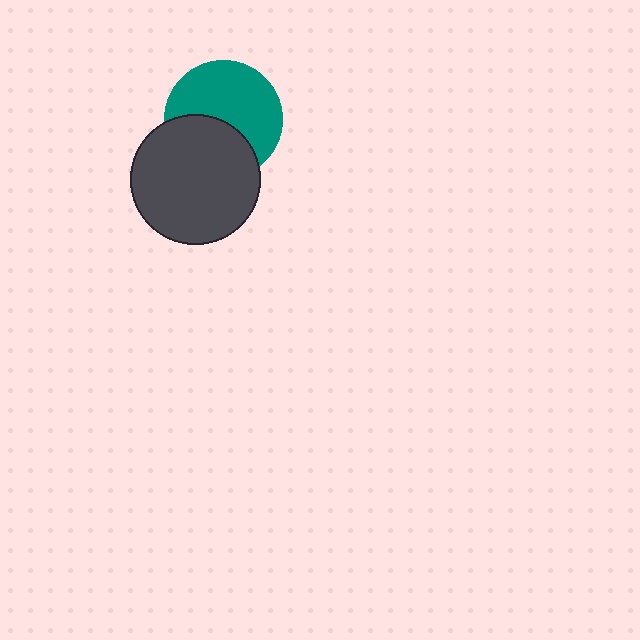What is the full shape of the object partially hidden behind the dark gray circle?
The partially hidden object is a teal circle.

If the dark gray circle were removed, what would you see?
You would see the complete teal circle.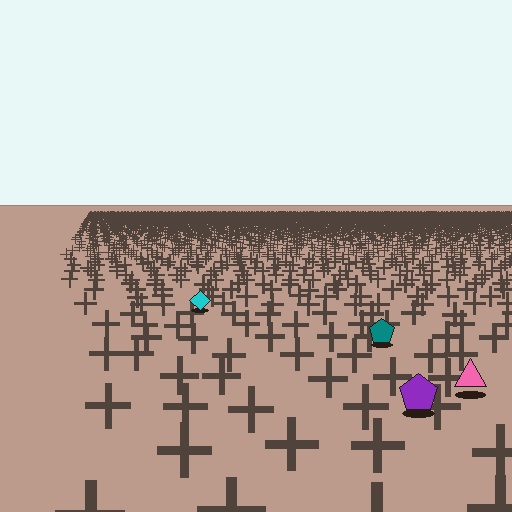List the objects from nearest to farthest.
From nearest to farthest: the purple pentagon, the pink triangle, the teal pentagon, the cyan diamond.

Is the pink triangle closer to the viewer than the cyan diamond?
Yes. The pink triangle is closer — you can tell from the texture gradient: the ground texture is coarser near it.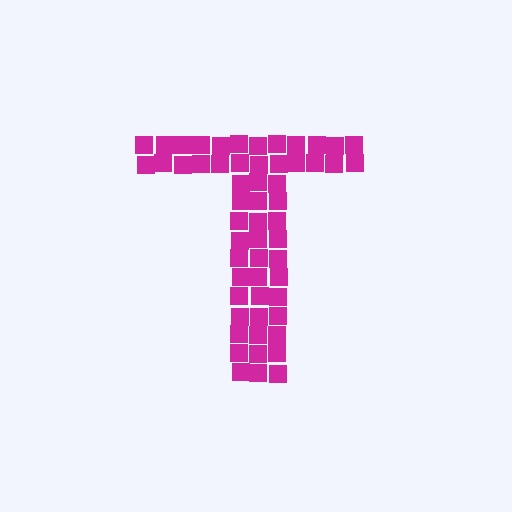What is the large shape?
The large shape is the letter T.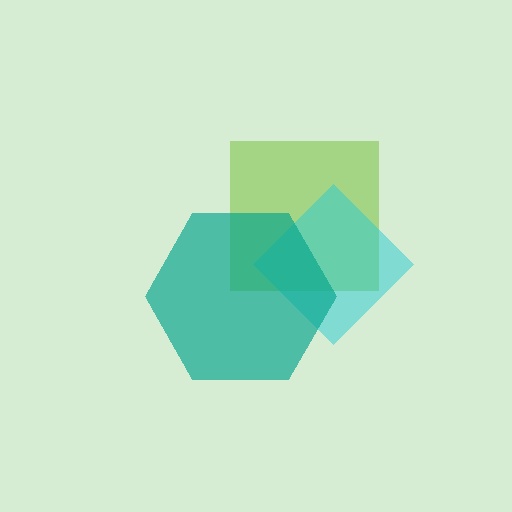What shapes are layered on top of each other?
The layered shapes are: a lime square, a cyan diamond, a teal hexagon.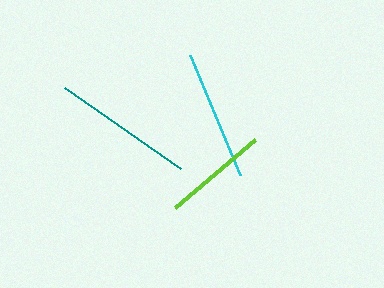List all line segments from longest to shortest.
From longest to shortest: teal, cyan, lime.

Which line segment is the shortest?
The lime line is the shortest at approximately 105 pixels.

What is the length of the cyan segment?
The cyan segment is approximately 130 pixels long.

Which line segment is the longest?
The teal line is the longest at approximately 142 pixels.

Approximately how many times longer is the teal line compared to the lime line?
The teal line is approximately 1.4 times the length of the lime line.